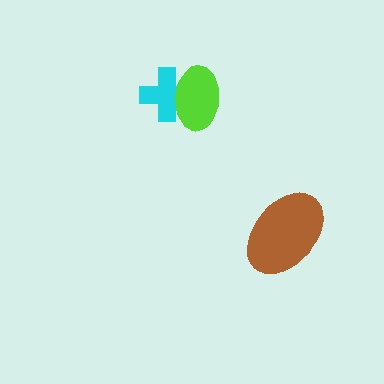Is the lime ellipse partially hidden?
No, no other shape covers it.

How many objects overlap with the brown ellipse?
0 objects overlap with the brown ellipse.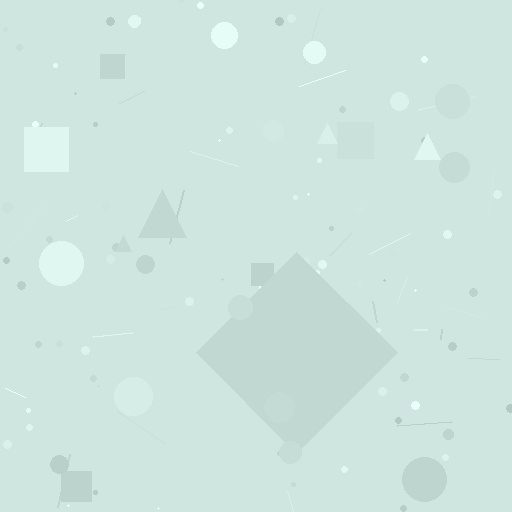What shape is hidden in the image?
A diamond is hidden in the image.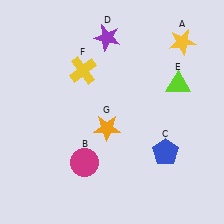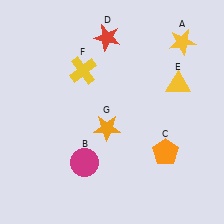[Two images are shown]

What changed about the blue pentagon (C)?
In Image 1, C is blue. In Image 2, it changed to orange.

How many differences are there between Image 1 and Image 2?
There are 3 differences between the two images.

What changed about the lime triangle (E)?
In Image 1, E is lime. In Image 2, it changed to yellow.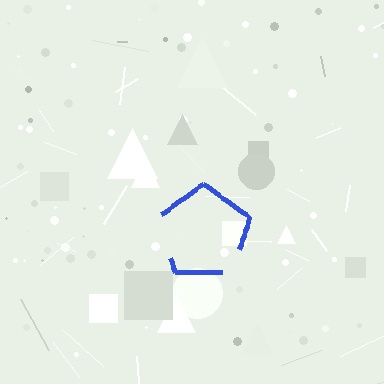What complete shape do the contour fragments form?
The contour fragments form a pentagon.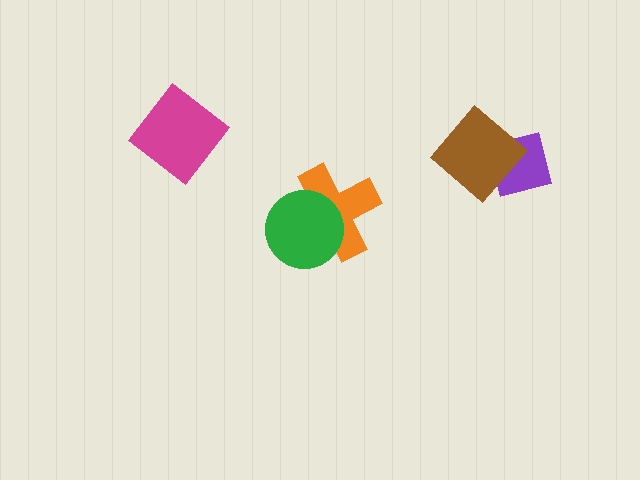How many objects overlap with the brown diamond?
1 object overlaps with the brown diamond.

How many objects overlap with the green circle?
1 object overlaps with the green circle.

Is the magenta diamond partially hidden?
No, no other shape covers it.